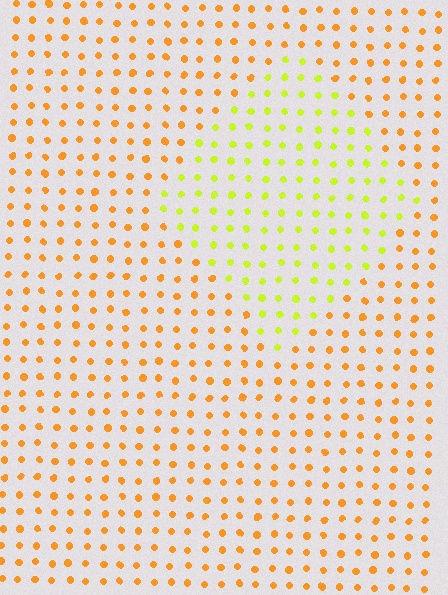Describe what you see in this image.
The image is filled with small orange elements in a uniform arrangement. A diamond-shaped region is visible where the elements are tinted to a slightly different hue, forming a subtle color boundary.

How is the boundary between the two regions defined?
The boundary is defined purely by a slight shift in hue (about 42 degrees). Spacing, size, and orientation are identical on both sides.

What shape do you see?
I see a diamond.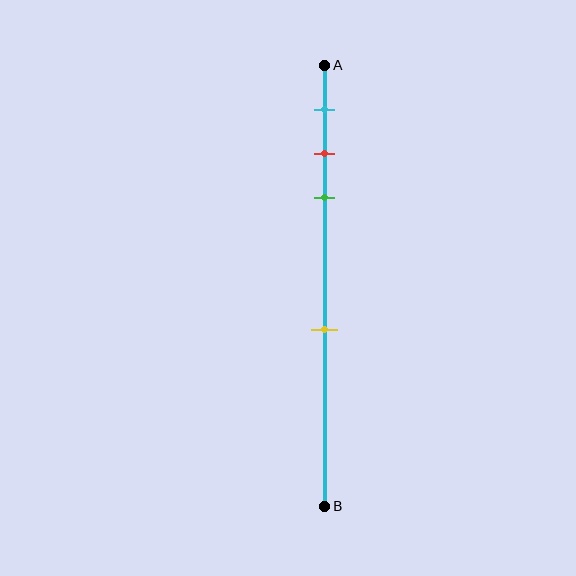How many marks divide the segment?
There are 4 marks dividing the segment.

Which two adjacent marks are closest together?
The red and green marks are the closest adjacent pair.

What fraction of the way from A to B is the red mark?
The red mark is approximately 20% (0.2) of the way from A to B.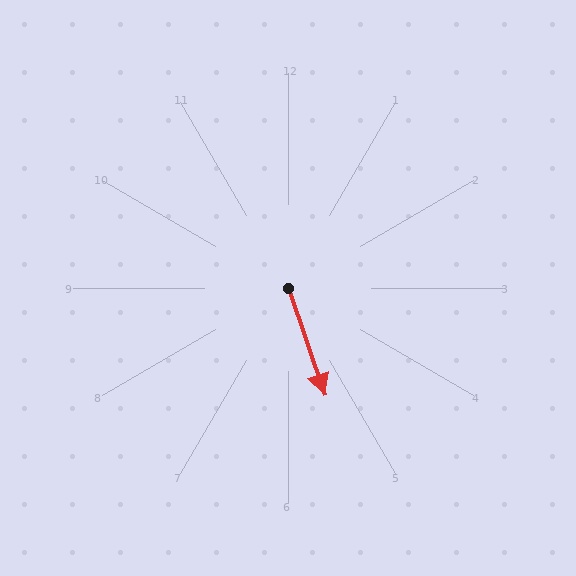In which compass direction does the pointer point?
South.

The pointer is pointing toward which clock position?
Roughly 5 o'clock.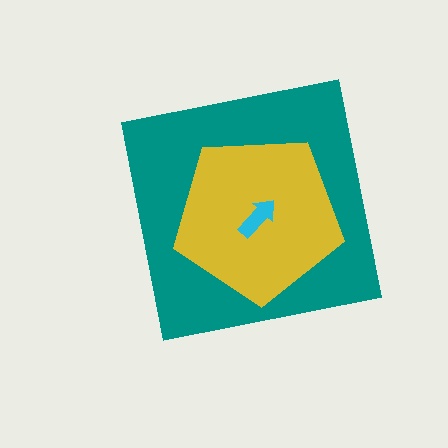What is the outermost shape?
The teal square.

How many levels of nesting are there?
3.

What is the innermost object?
The cyan arrow.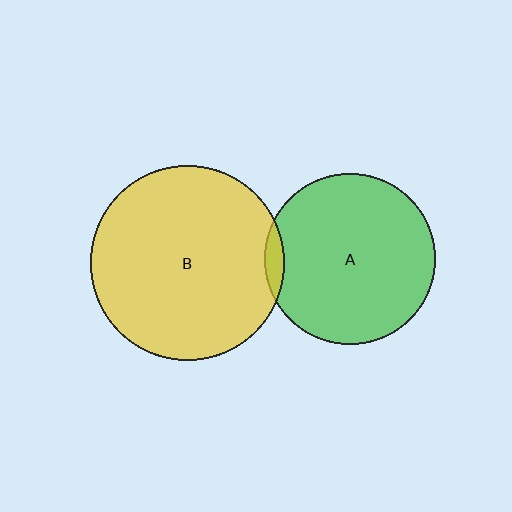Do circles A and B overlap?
Yes.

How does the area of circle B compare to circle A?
Approximately 1.3 times.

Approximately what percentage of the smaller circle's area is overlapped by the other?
Approximately 5%.